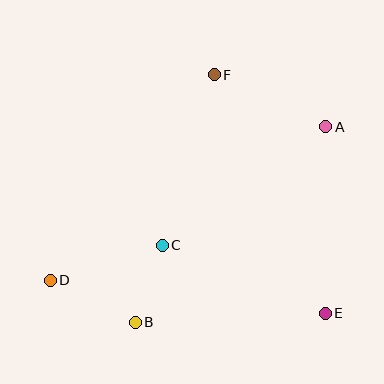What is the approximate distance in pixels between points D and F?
The distance between D and F is approximately 263 pixels.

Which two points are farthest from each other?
Points A and D are farthest from each other.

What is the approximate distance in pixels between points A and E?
The distance between A and E is approximately 187 pixels.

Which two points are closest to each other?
Points B and C are closest to each other.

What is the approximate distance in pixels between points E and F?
The distance between E and F is approximately 263 pixels.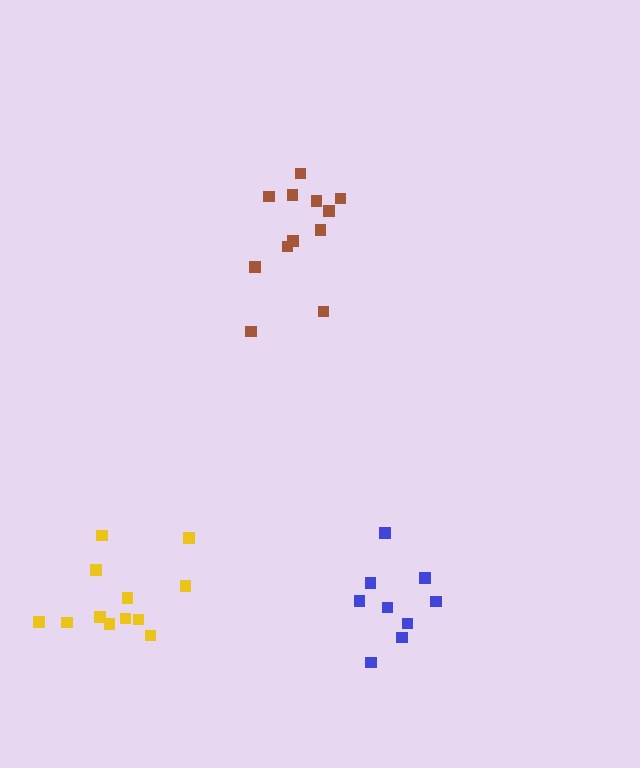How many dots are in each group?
Group 1: 12 dots, Group 2: 9 dots, Group 3: 12 dots (33 total).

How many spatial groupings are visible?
There are 3 spatial groupings.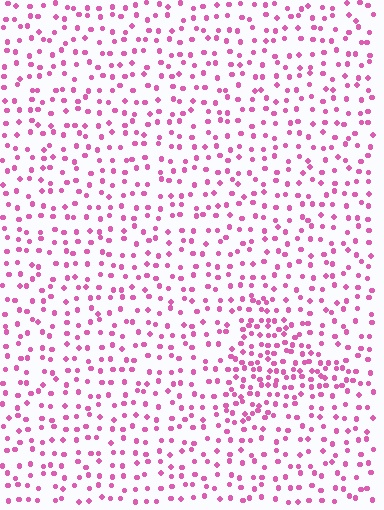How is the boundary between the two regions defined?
The boundary is defined by a change in element density (approximately 1.9x ratio). All elements are the same color, size, and shape.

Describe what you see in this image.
The image contains small pink elements arranged at two different densities. A triangle-shaped region is visible where the elements are more densely packed than the surrounding area.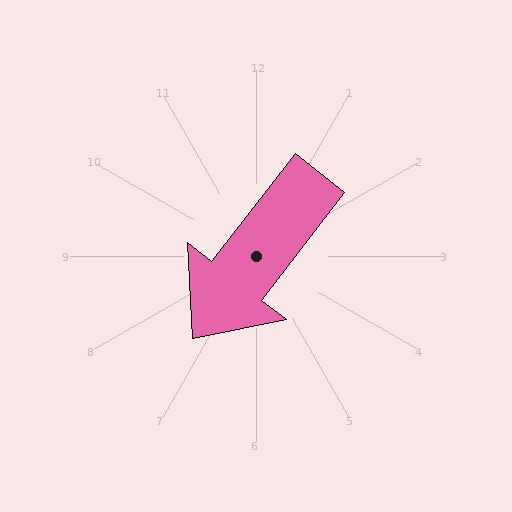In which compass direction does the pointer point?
Southwest.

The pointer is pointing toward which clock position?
Roughly 7 o'clock.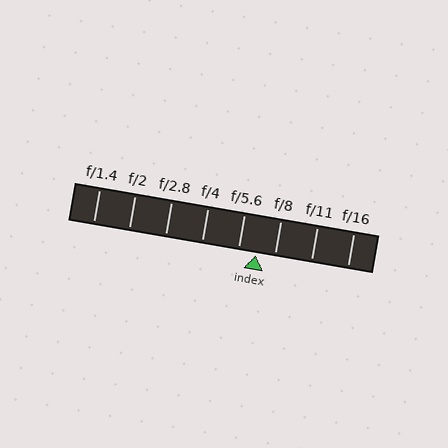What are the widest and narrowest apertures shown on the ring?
The widest aperture shown is f/1.4 and the narrowest is f/16.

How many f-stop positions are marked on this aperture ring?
There are 8 f-stop positions marked.